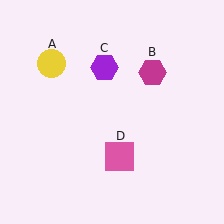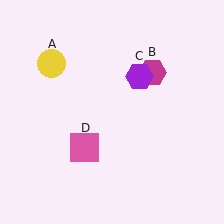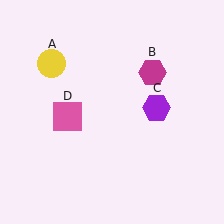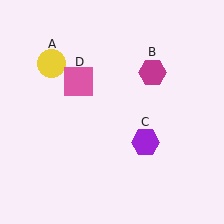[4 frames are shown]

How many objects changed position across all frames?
2 objects changed position: purple hexagon (object C), pink square (object D).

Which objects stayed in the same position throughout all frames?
Yellow circle (object A) and magenta hexagon (object B) remained stationary.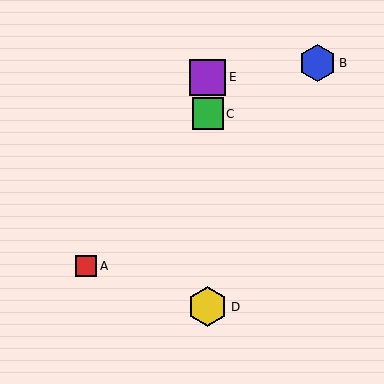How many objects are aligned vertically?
3 objects (C, D, E) are aligned vertically.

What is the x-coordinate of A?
Object A is at x≈86.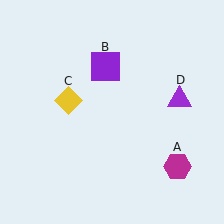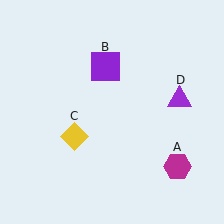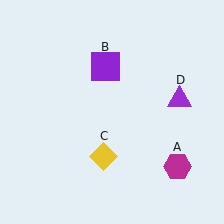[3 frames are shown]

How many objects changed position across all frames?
1 object changed position: yellow diamond (object C).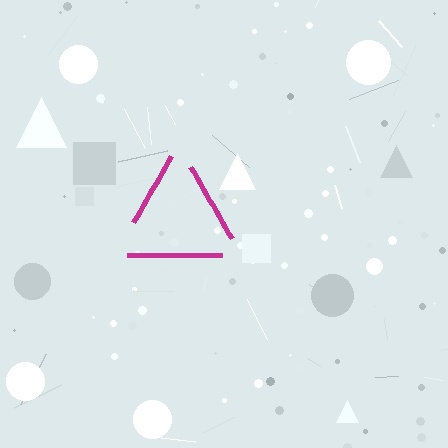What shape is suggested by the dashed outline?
The dashed outline suggests a triangle.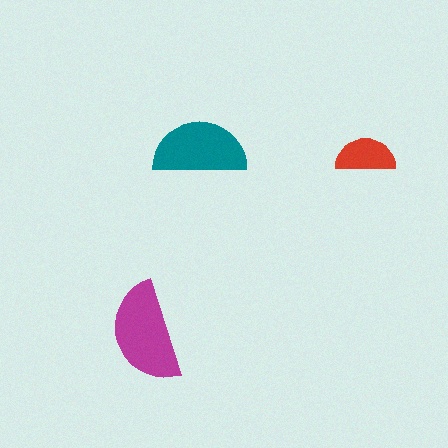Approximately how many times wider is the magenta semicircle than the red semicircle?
About 1.5 times wider.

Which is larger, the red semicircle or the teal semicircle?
The teal one.